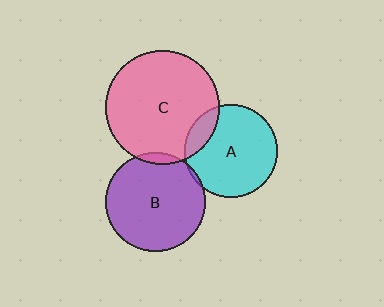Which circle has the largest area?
Circle C (pink).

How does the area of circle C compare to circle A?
Approximately 1.5 times.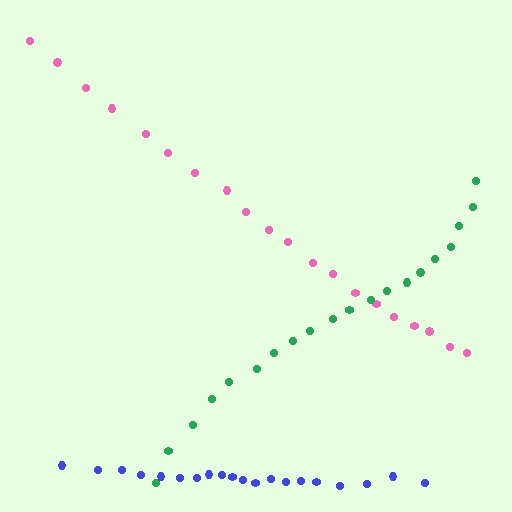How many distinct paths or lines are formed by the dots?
There are 3 distinct paths.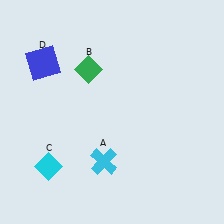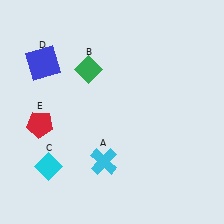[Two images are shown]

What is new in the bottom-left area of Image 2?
A red pentagon (E) was added in the bottom-left area of Image 2.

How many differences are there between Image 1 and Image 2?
There is 1 difference between the two images.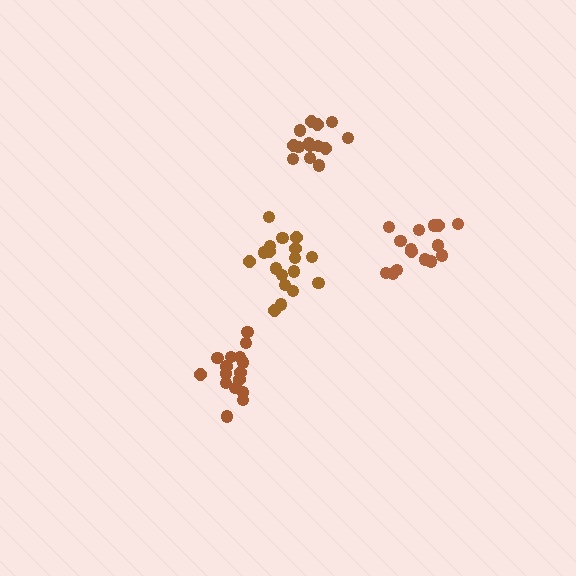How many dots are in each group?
Group 1: 15 dots, Group 2: 18 dots, Group 3: 14 dots, Group 4: 16 dots (63 total).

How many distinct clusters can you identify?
There are 4 distinct clusters.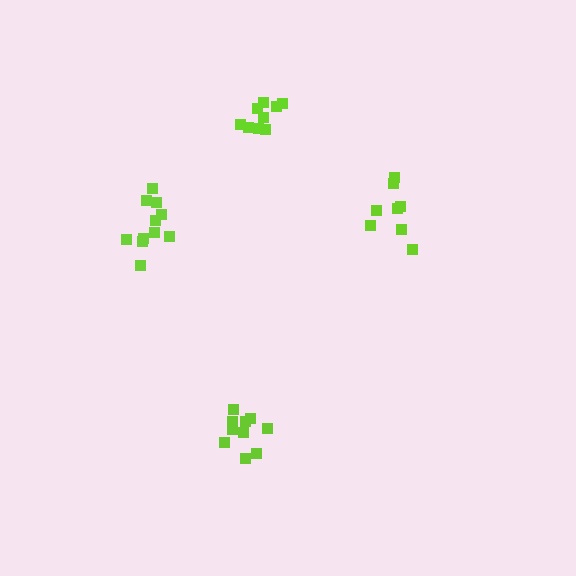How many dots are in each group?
Group 1: 8 dots, Group 2: 11 dots, Group 3: 10 dots, Group 4: 9 dots (38 total).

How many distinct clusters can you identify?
There are 4 distinct clusters.